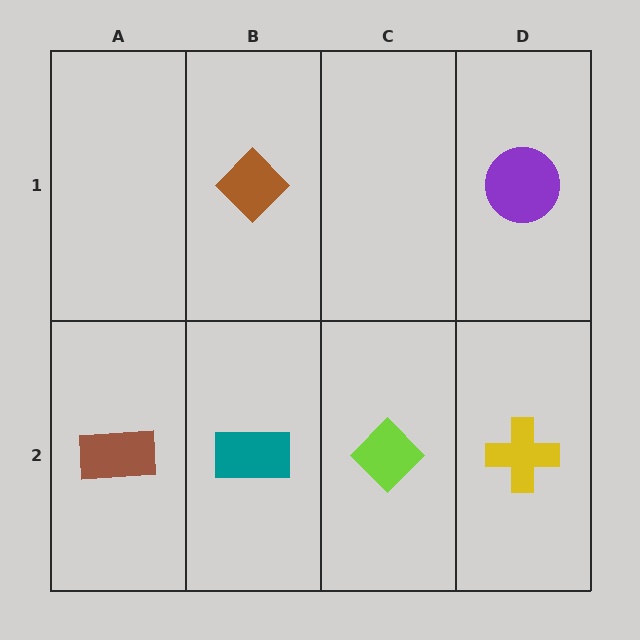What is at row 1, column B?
A brown diamond.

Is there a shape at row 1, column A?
No, that cell is empty.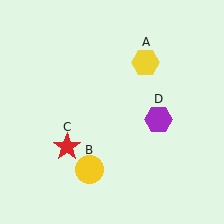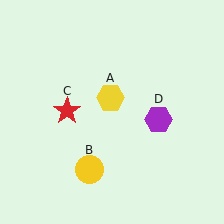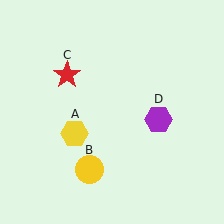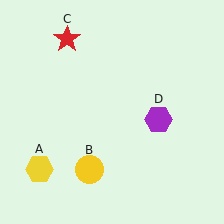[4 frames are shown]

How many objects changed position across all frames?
2 objects changed position: yellow hexagon (object A), red star (object C).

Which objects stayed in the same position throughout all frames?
Yellow circle (object B) and purple hexagon (object D) remained stationary.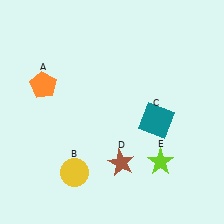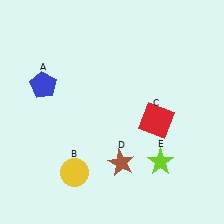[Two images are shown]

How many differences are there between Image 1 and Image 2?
There are 2 differences between the two images.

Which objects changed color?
A changed from orange to blue. C changed from teal to red.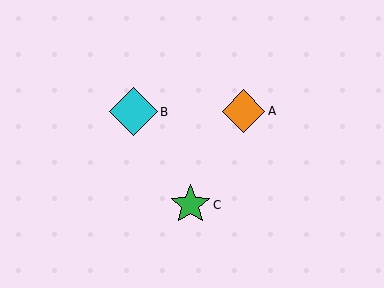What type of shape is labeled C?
Shape C is a green star.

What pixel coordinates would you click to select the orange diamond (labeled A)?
Click at (244, 111) to select the orange diamond A.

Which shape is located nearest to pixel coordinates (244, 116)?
The orange diamond (labeled A) at (244, 111) is nearest to that location.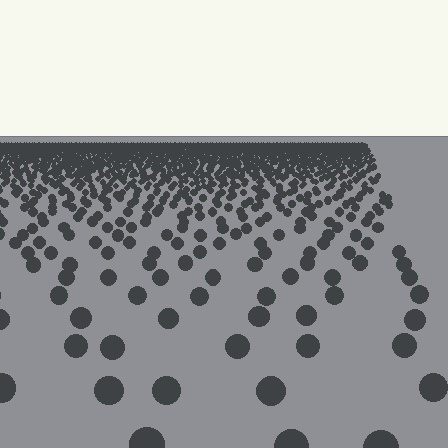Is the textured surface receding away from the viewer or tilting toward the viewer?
The surface is receding away from the viewer. Texture elements get smaller and denser toward the top.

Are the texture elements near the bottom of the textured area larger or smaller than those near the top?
Larger. Near the bottom, elements are closer to the viewer and appear at a bigger on-screen size.